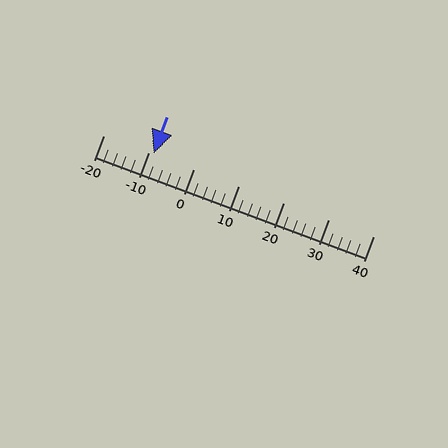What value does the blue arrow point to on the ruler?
The blue arrow points to approximately -9.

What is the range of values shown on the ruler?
The ruler shows values from -20 to 40.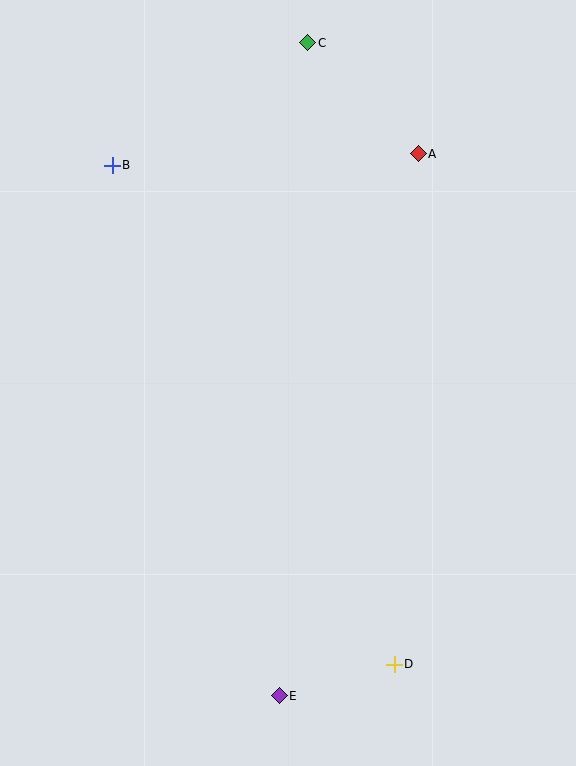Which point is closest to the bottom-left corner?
Point E is closest to the bottom-left corner.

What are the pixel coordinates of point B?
Point B is at (112, 165).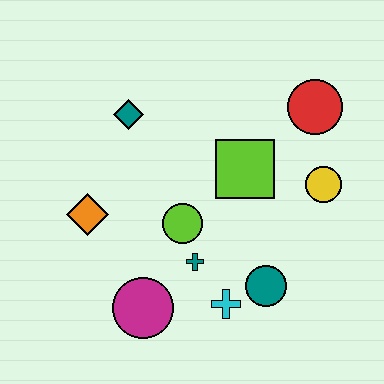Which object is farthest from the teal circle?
The teal diamond is farthest from the teal circle.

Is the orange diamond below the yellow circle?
Yes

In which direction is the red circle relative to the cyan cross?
The red circle is above the cyan cross.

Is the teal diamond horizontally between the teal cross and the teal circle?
No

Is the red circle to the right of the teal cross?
Yes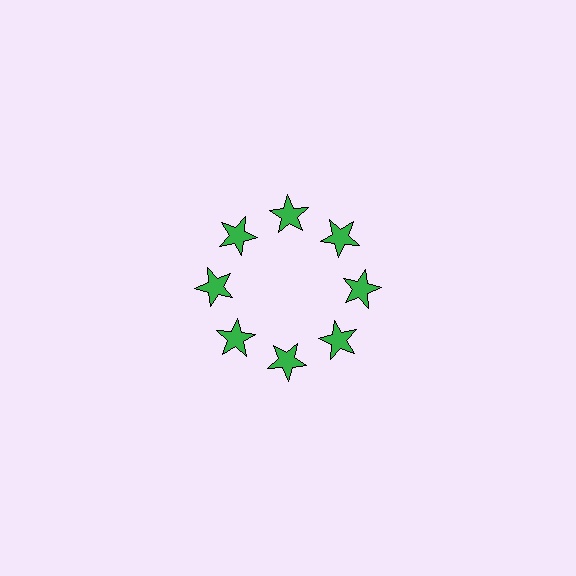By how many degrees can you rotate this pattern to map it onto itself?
The pattern maps onto itself every 45 degrees of rotation.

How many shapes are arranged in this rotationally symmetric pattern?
There are 8 shapes, arranged in 8 groups of 1.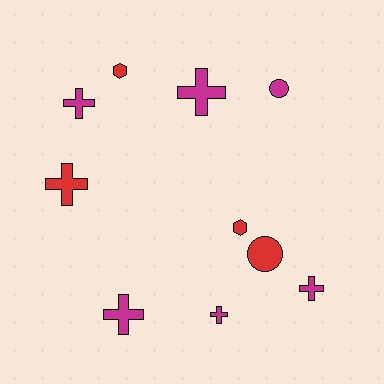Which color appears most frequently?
Magenta, with 6 objects.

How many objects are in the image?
There are 10 objects.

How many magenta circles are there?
There is 1 magenta circle.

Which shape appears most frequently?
Cross, with 6 objects.